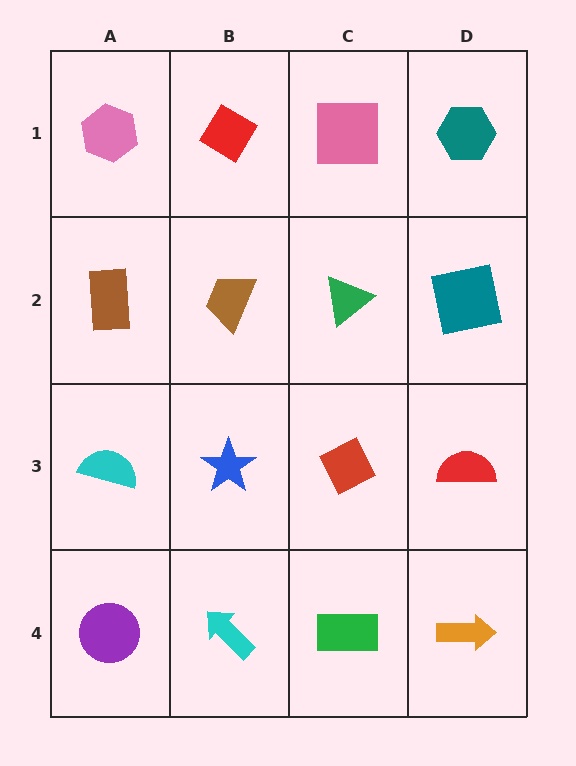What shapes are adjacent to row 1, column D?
A teal square (row 2, column D), a pink square (row 1, column C).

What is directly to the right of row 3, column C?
A red semicircle.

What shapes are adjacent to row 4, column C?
A red diamond (row 3, column C), a cyan arrow (row 4, column B), an orange arrow (row 4, column D).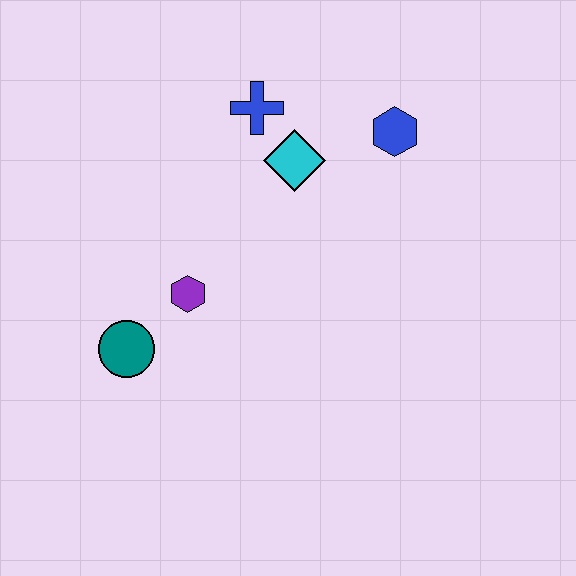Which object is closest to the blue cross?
The cyan diamond is closest to the blue cross.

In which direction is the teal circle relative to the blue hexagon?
The teal circle is to the left of the blue hexagon.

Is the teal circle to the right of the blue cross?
No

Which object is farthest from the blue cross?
The teal circle is farthest from the blue cross.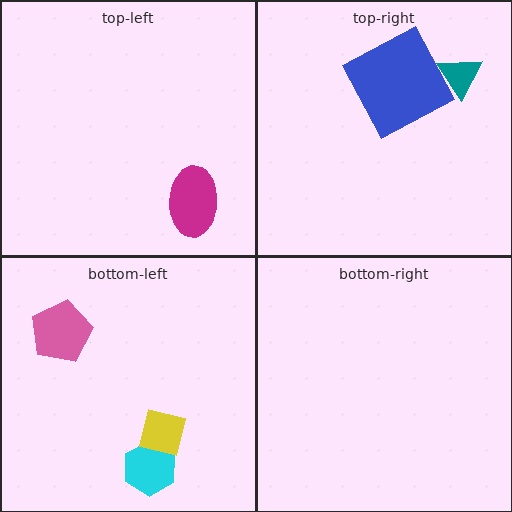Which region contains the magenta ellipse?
The top-left region.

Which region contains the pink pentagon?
The bottom-left region.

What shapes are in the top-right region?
The blue square, the teal triangle.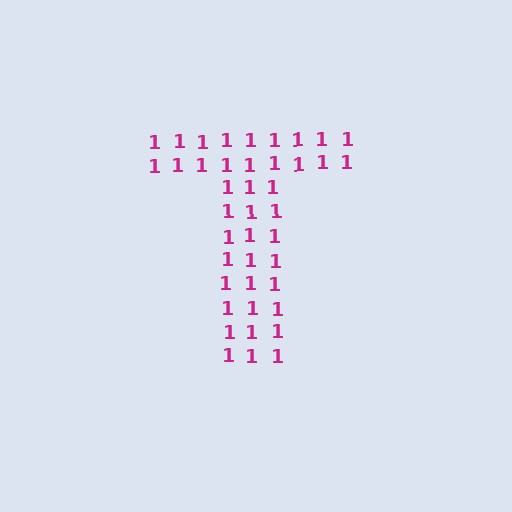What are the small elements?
The small elements are digit 1's.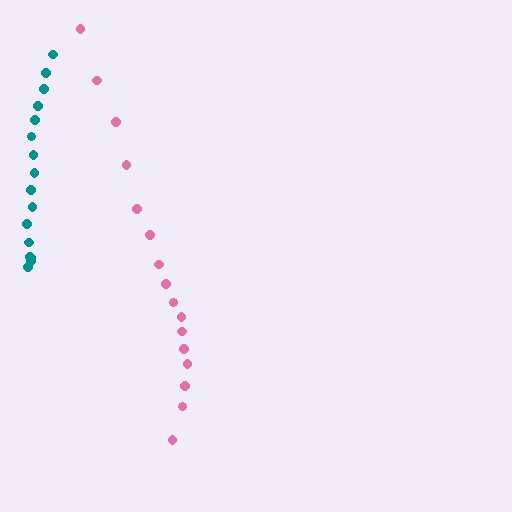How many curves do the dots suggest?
There are 2 distinct paths.